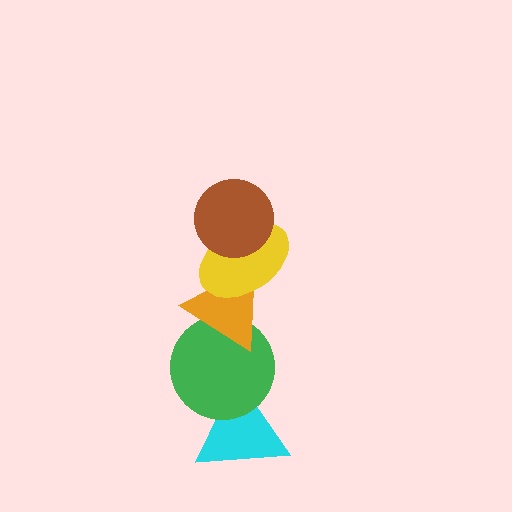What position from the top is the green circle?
The green circle is 4th from the top.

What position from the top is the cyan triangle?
The cyan triangle is 5th from the top.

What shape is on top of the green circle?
The orange triangle is on top of the green circle.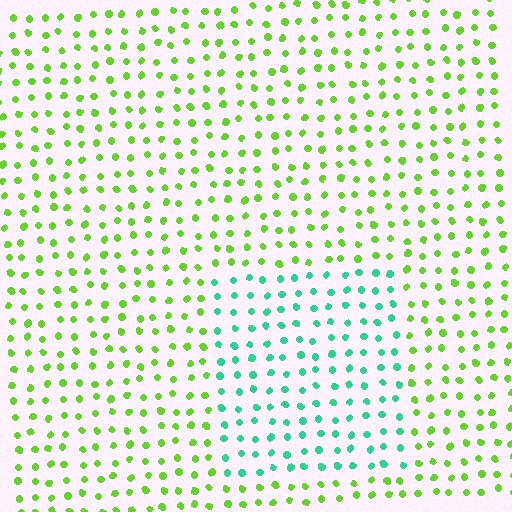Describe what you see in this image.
The image is filled with small lime elements in a uniform arrangement. A rectangle-shaped region is visible where the elements are tinted to a slightly different hue, forming a subtle color boundary.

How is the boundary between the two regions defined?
The boundary is defined purely by a slight shift in hue (about 56 degrees). Spacing, size, and orientation are identical on both sides.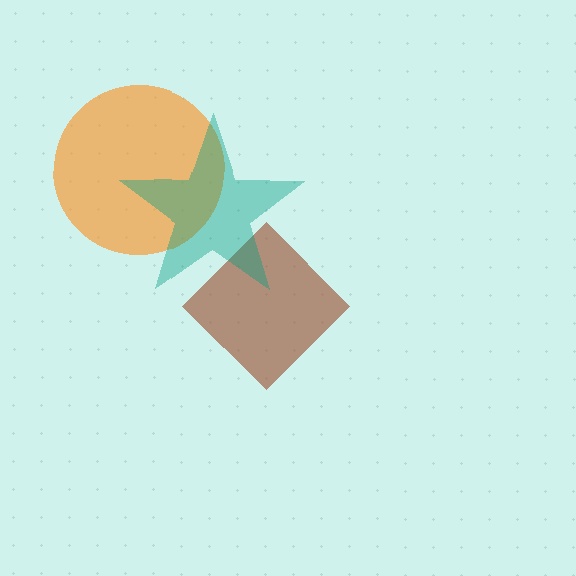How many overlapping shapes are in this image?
There are 3 overlapping shapes in the image.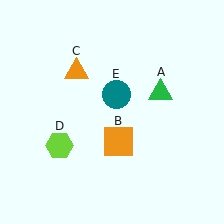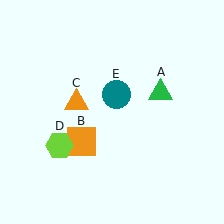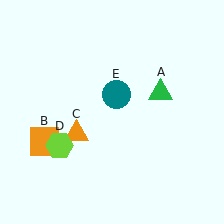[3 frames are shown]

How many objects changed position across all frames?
2 objects changed position: orange square (object B), orange triangle (object C).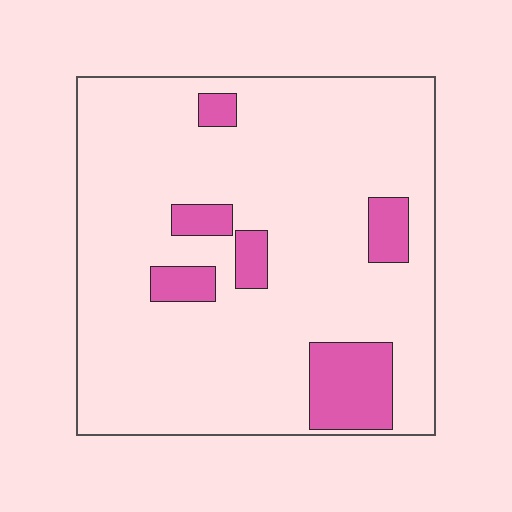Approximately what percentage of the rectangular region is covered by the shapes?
Approximately 15%.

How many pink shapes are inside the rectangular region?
6.